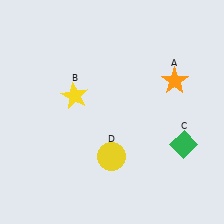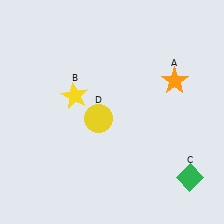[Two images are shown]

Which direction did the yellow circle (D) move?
The yellow circle (D) moved up.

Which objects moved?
The objects that moved are: the green diamond (C), the yellow circle (D).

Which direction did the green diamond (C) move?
The green diamond (C) moved down.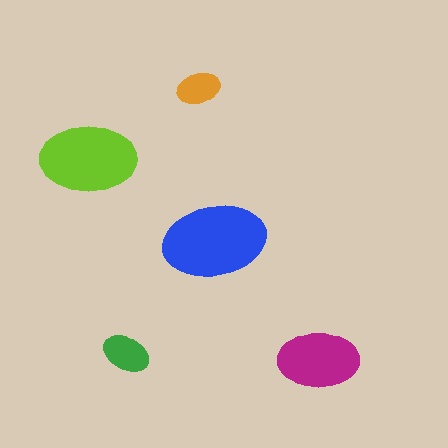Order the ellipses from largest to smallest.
the blue one, the lime one, the magenta one, the green one, the orange one.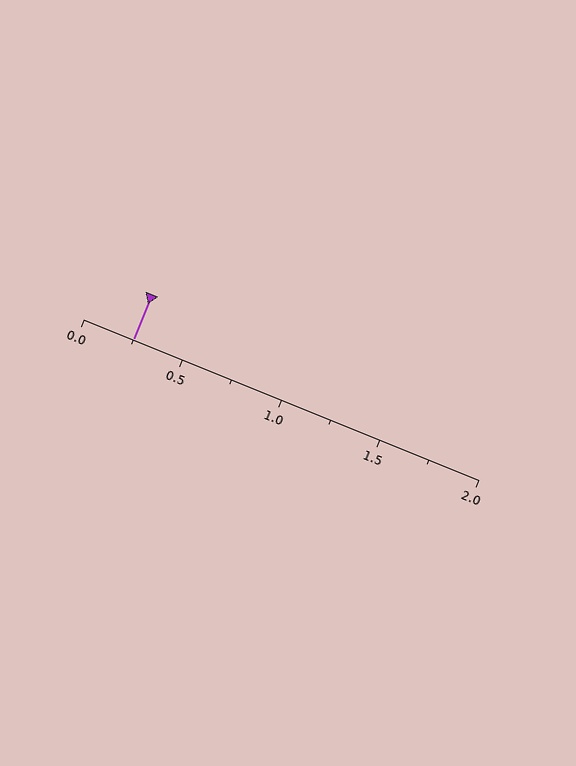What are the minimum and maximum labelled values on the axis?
The axis runs from 0.0 to 2.0.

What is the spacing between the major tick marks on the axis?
The major ticks are spaced 0.5 apart.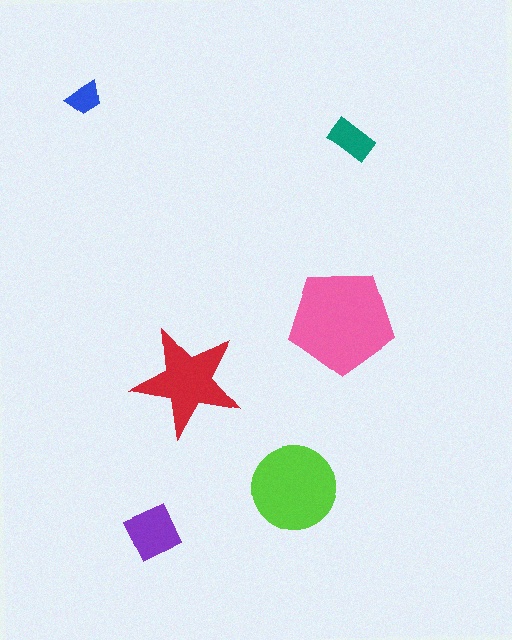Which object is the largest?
The pink pentagon.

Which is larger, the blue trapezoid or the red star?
The red star.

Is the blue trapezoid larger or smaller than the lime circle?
Smaller.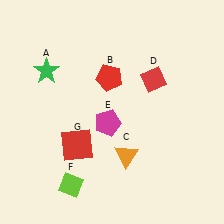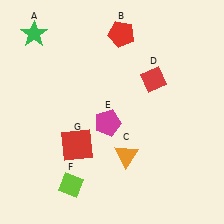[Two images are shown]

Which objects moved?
The objects that moved are: the green star (A), the red pentagon (B).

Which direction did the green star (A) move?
The green star (A) moved up.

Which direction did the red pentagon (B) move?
The red pentagon (B) moved up.